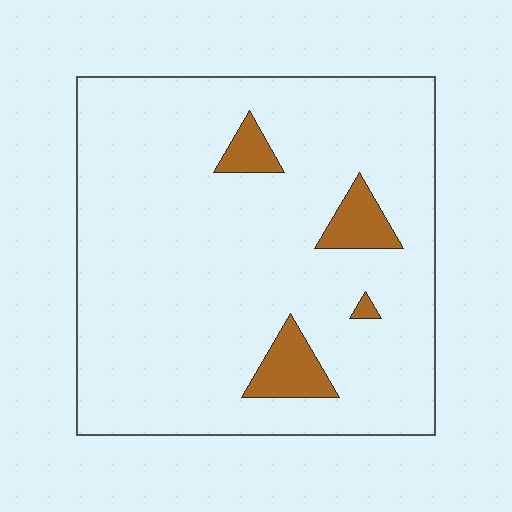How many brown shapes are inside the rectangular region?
4.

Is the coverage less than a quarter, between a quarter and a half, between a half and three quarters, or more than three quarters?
Less than a quarter.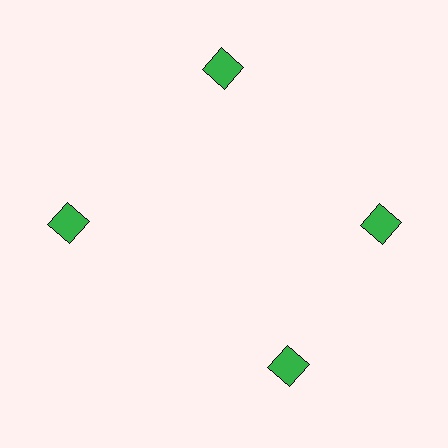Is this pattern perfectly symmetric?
No. The 4 green squares are arranged in a ring, but one element near the 6 o'clock position is rotated out of alignment along the ring, breaking the 4-fold rotational symmetry.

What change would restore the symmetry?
The symmetry would be restored by rotating it back into even spacing with its neighbors so that all 4 squares sit at equal angles and equal distance from the center.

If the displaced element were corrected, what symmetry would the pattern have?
It would have 4-fold rotational symmetry — the pattern would map onto itself every 90 degrees.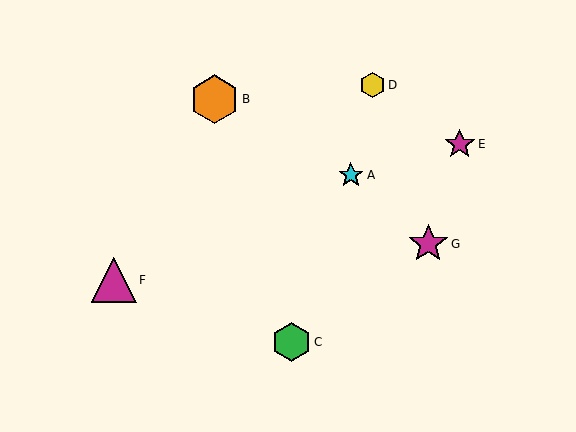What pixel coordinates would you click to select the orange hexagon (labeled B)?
Click at (215, 99) to select the orange hexagon B.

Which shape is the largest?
The orange hexagon (labeled B) is the largest.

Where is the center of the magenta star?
The center of the magenta star is at (460, 144).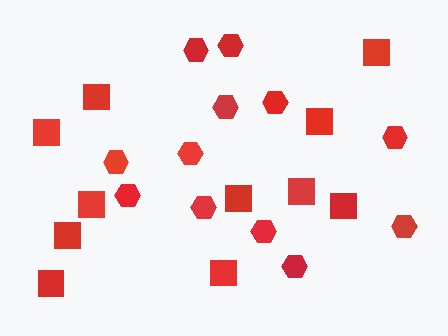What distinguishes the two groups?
There are 2 groups: one group of squares (11) and one group of hexagons (12).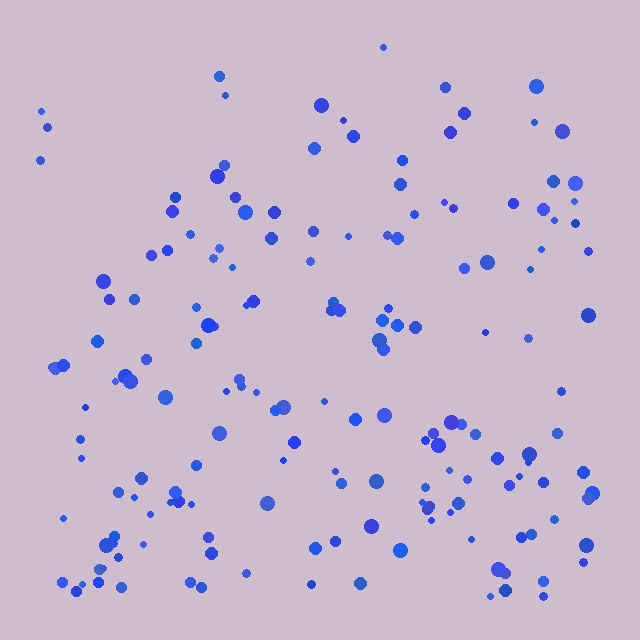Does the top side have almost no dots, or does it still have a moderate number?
Still a moderate number, just noticeably fewer than the bottom.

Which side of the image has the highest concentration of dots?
The bottom.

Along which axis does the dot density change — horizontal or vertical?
Vertical.